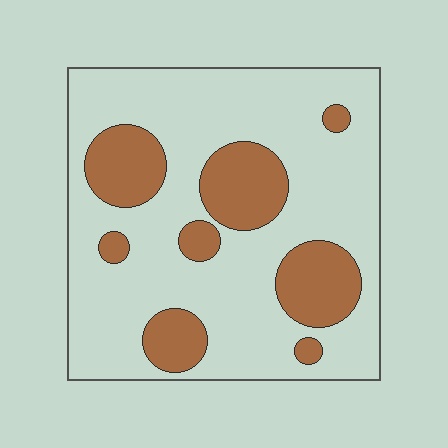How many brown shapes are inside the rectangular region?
8.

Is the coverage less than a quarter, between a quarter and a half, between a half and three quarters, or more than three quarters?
Between a quarter and a half.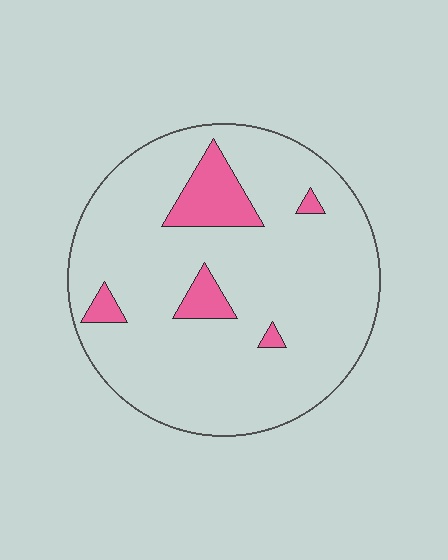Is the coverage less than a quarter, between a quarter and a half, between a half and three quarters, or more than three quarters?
Less than a quarter.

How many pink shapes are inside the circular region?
5.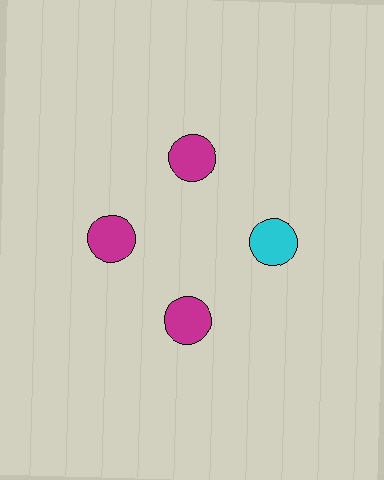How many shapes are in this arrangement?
There are 4 shapes arranged in a ring pattern.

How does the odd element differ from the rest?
It has a different color: cyan instead of magenta.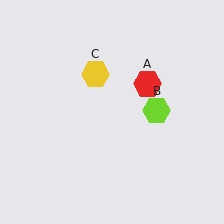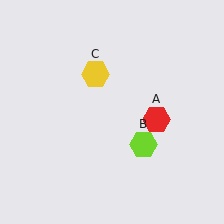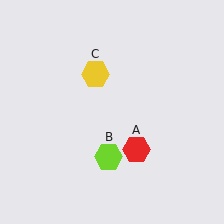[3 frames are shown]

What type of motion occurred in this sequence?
The red hexagon (object A), lime hexagon (object B) rotated clockwise around the center of the scene.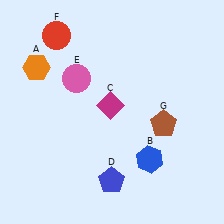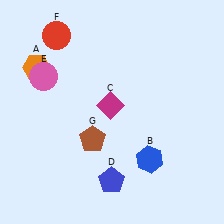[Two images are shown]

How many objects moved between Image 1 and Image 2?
2 objects moved between the two images.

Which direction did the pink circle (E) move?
The pink circle (E) moved left.